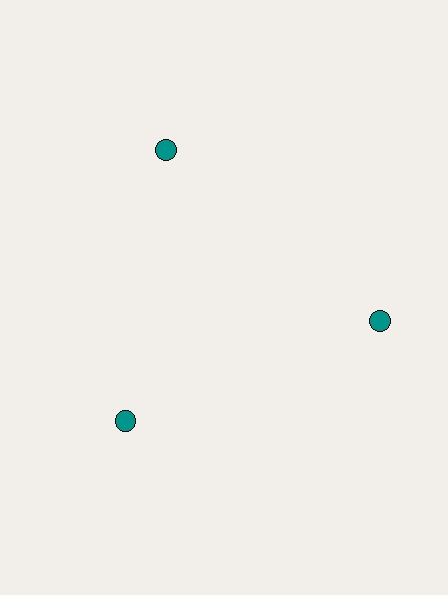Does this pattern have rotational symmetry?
Yes, this pattern has 3-fold rotational symmetry. It looks the same after rotating 120 degrees around the center.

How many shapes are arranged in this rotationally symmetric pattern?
There are 3 shapes, arranged in 3 groups of 1.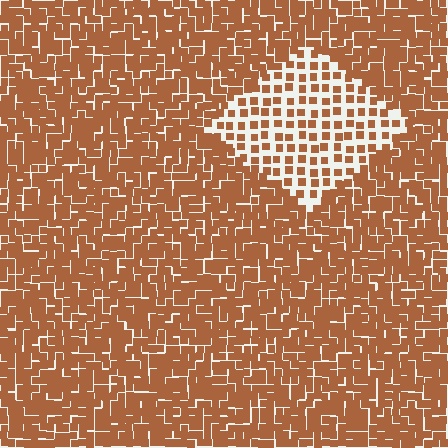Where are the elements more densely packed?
The elements are more densely packed outside the diamond boundary.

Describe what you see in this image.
The image contains small brown elements arranged at two different densities. A diamond-shaped region is visible where the elements are less densely packed than the surrounding area.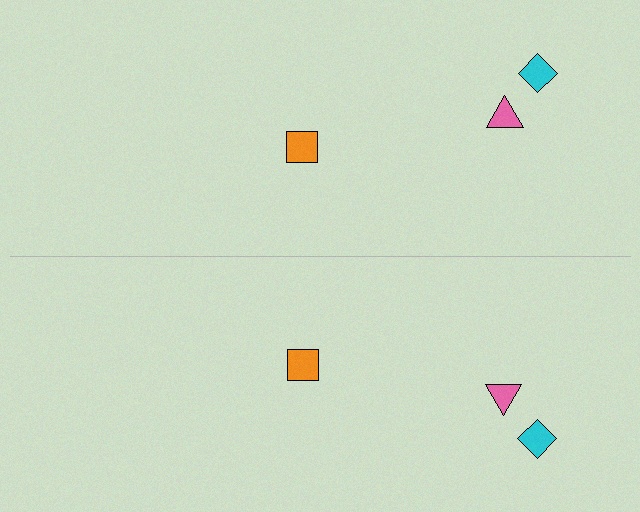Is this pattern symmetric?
Yes, this pattern has bilateral (reflection) symmetry.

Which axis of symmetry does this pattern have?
The pattern has a horizontal axis of symmetry running through the center of the image.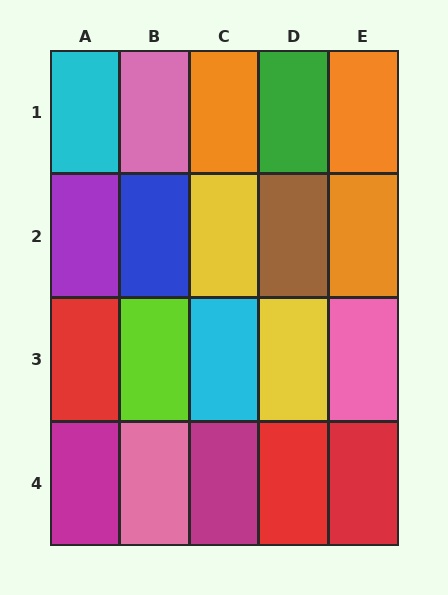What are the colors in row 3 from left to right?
Red, lime, cyan, yellow, pink.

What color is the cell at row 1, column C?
Orange.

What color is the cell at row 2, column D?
Brown.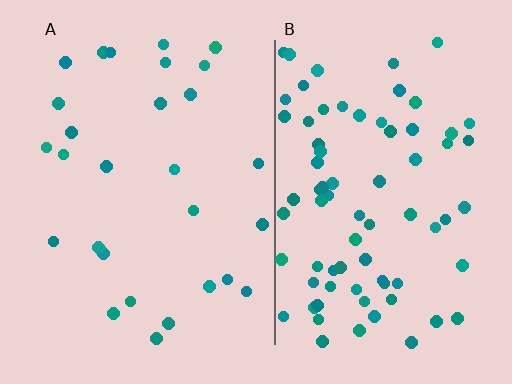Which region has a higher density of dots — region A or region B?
B (the right).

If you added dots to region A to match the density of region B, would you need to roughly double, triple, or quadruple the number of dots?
Approximately triple.